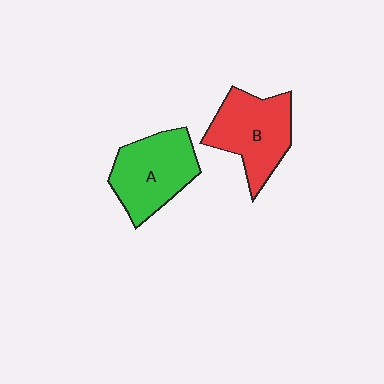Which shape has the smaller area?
Shape A (green).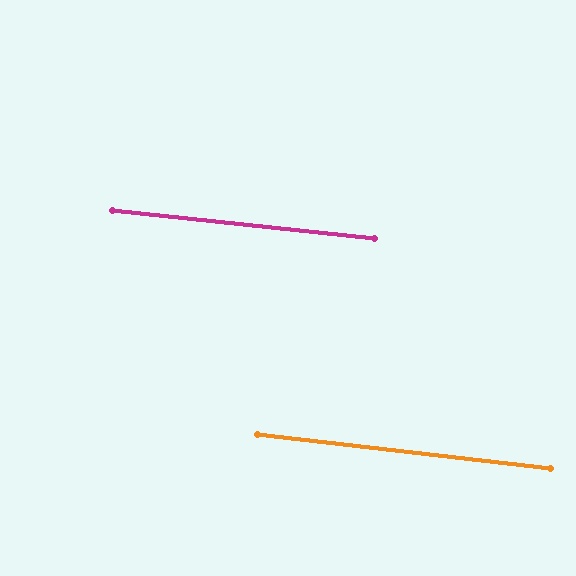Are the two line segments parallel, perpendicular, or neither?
Parallel — their directions differ by only 0.5°.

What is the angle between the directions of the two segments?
Approximately 0 degrees.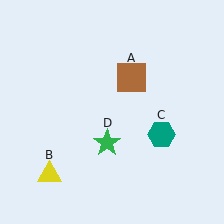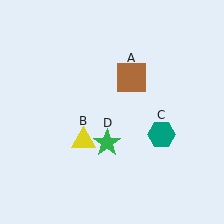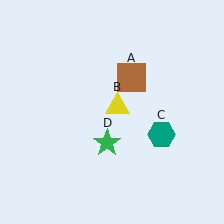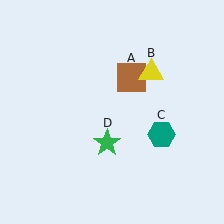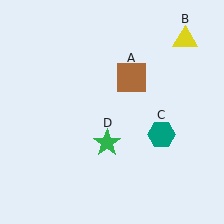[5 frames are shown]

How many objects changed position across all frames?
1 object changed position: yellow triangle (object B).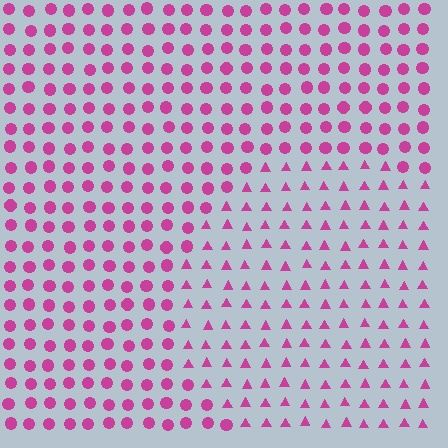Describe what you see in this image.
The image is filled with small magenta elements arranged in a uniform grid. A circle-shaped region contains triangles, while the surrounding area contains circles. The boundary is defined purely by the change in element shape.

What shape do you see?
I see a circle.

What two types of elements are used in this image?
The image uses triangles inside the circle region and circles outside it.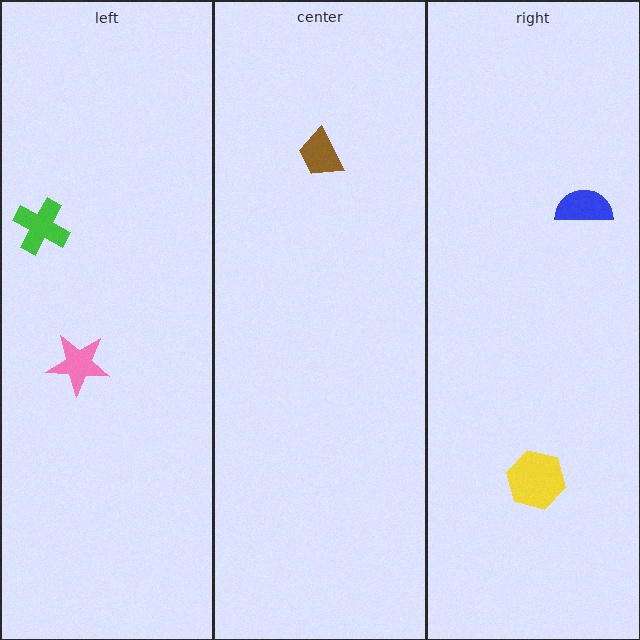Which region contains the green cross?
The left region.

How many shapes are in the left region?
2.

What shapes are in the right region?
The yellow hexagon, the blue semicircle.